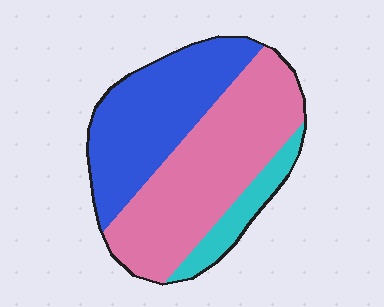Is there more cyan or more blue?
Blue.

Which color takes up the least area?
Cyan, at roughly 10%.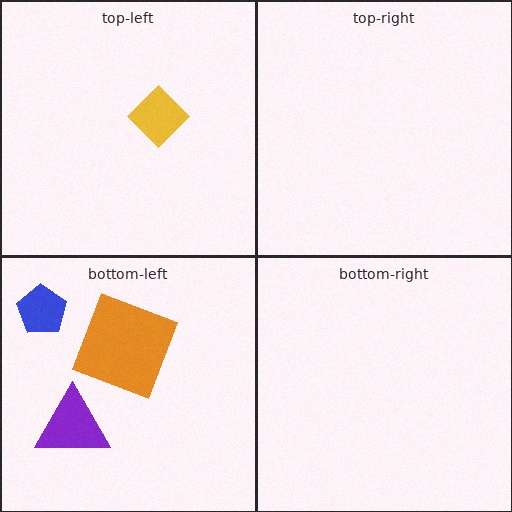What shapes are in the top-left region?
The yellow diamond.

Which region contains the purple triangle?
The bottom-left region.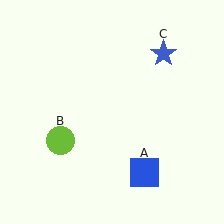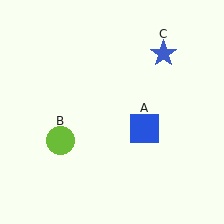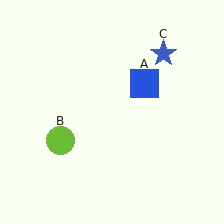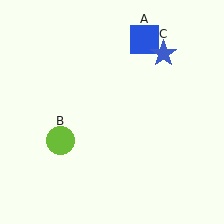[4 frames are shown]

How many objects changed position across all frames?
1 object changed position: blue square (object A).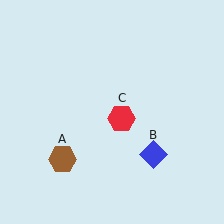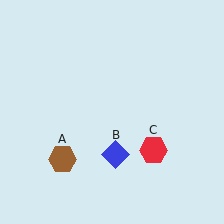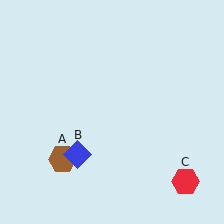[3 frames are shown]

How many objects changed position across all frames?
2 objects changed position: blue diamond (object B), red hexagon (object C).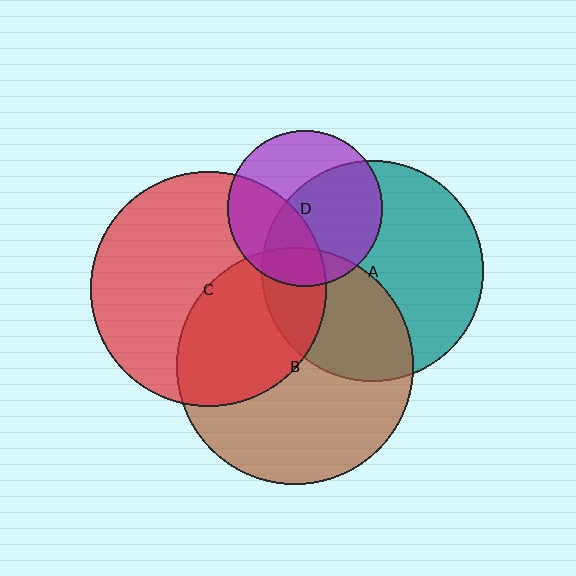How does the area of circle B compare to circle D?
Approximately 2.3 times.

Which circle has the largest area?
Circle B (brown).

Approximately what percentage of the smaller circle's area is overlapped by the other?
Approximately 20%.